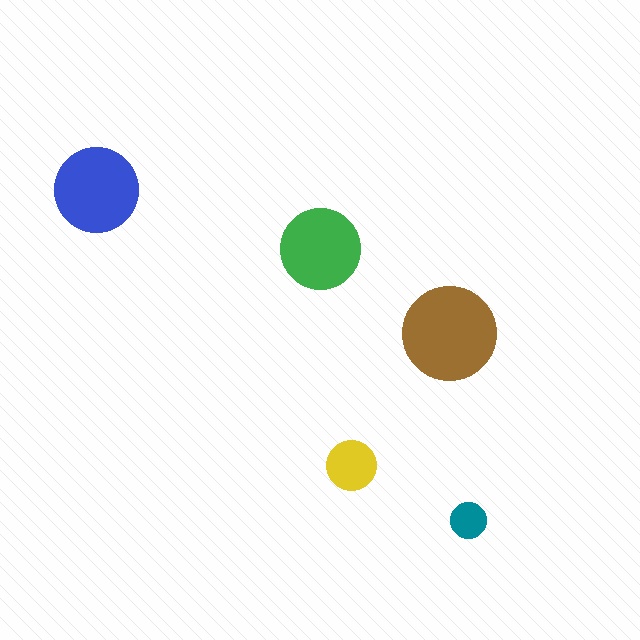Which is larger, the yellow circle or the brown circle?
The brown one.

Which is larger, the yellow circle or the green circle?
The green one.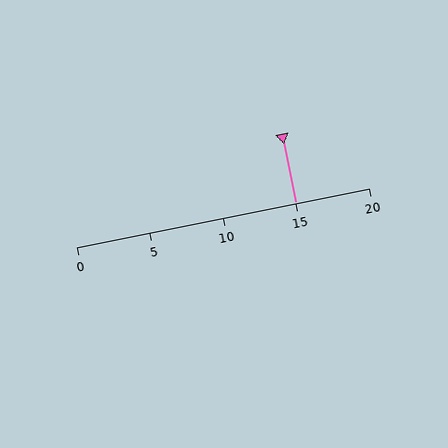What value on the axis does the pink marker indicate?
The marker indicates approximately 15.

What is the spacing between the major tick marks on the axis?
The major ticks are spaced 5 apart.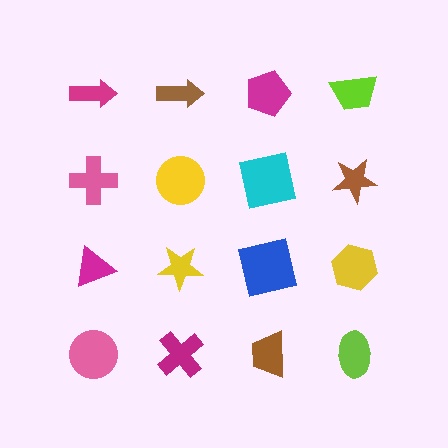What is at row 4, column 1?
A pink circle.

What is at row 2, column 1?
A pink cross.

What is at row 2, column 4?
A brown star.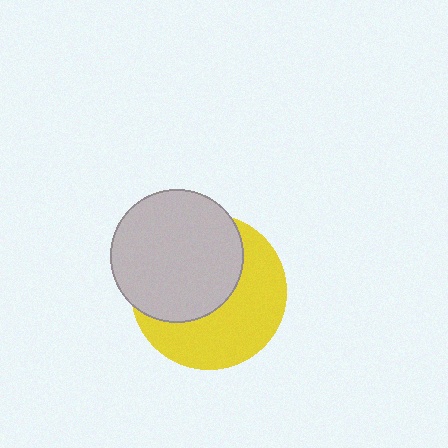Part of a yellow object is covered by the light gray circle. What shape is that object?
It is a circle.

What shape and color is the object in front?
The object in front is a light gray circle.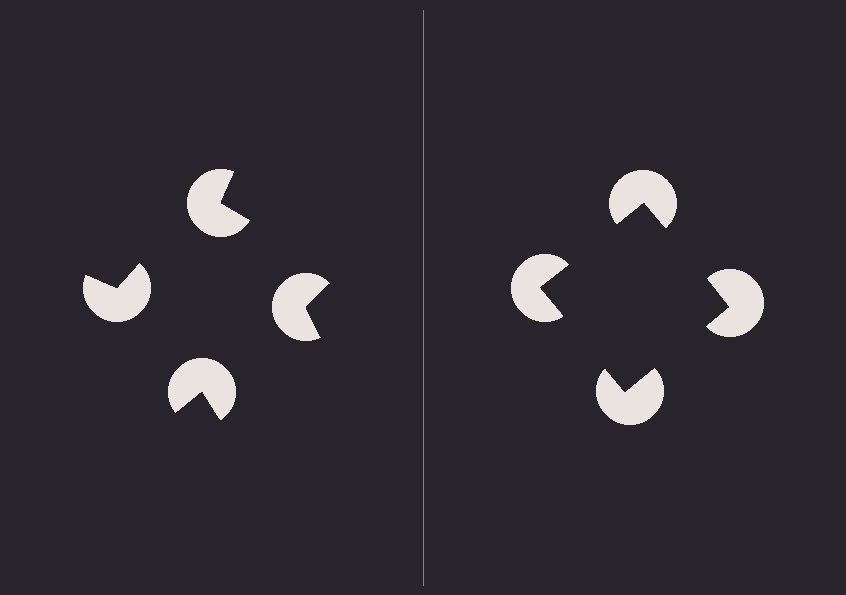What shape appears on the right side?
An illusory square.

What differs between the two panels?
The pac-man discs are positioned identically on both sides; only the wedge orientations differ. On the right they align to a square; on the left they are misaligned.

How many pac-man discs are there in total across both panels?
8 — 4 on each side.